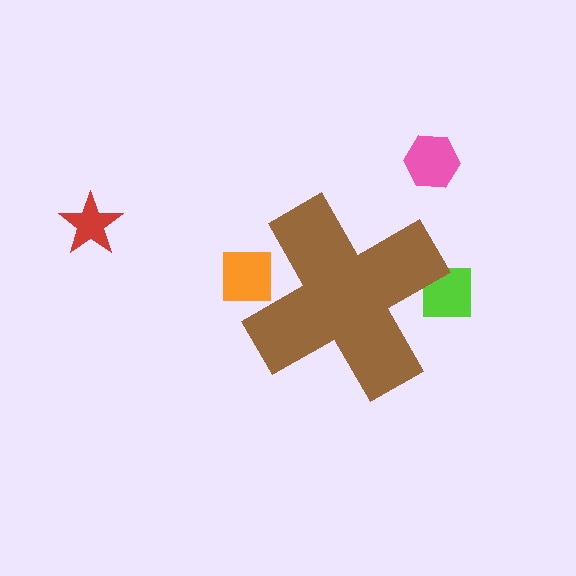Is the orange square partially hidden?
Yes, the orange square is partially hidden behind the brown cross.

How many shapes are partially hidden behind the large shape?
2 shapes are partially hidden.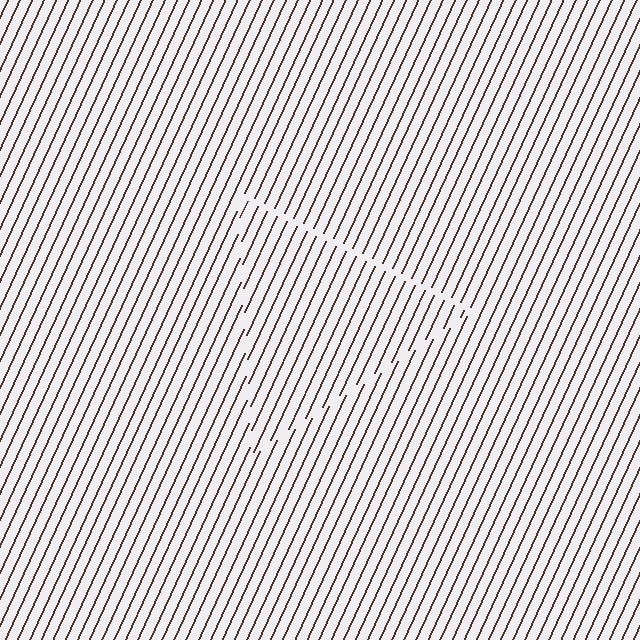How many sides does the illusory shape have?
3 sides — the line-ends trace a triangle.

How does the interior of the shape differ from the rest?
The interior of the shape contains the same grating, shifted by half a period — the contour is defined by the phase discontinuity where line-ends from the inner and outer gratings abut.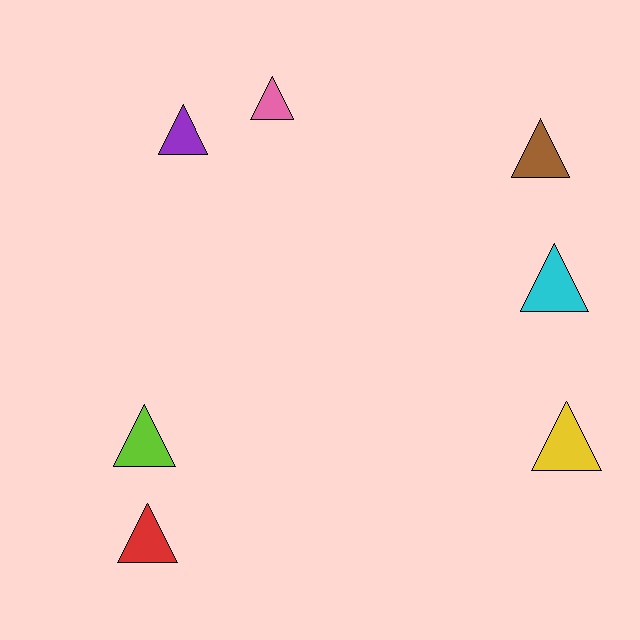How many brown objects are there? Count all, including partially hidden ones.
There is 1 brown object.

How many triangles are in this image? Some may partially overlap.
There are 7 triangles.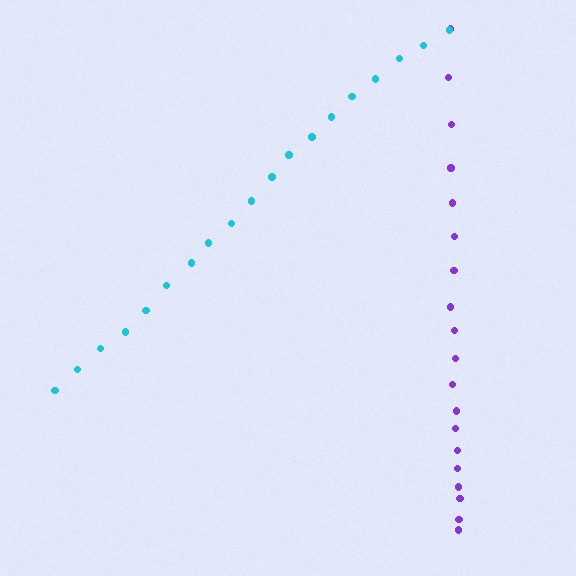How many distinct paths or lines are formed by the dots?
There are 2 distinct paths.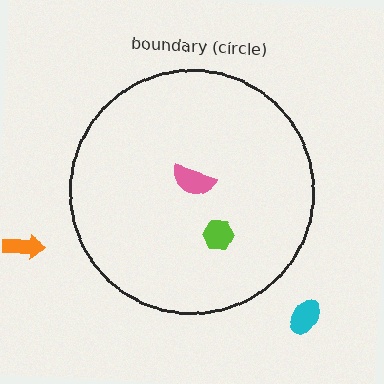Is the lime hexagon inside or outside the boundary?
Inside.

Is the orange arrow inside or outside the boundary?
Outside.